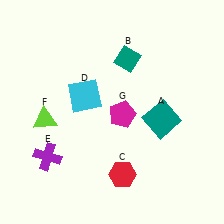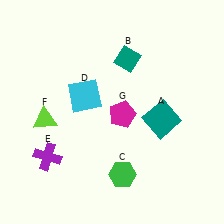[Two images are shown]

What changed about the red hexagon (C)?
In Image 1, C is red. In Image 2, it changed to green.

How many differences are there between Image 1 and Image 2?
There is 1 difference between the two images.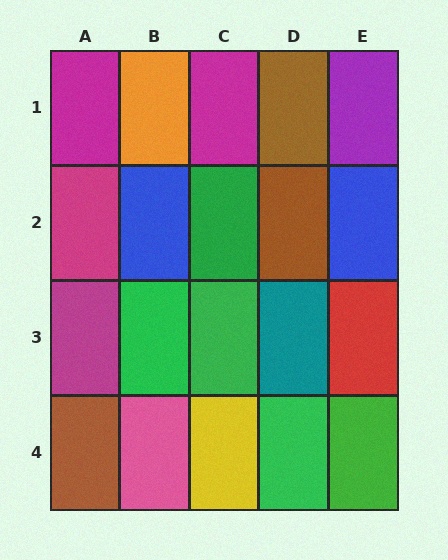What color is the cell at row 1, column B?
Orange.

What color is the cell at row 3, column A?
Magenta.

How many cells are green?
5 cells are green.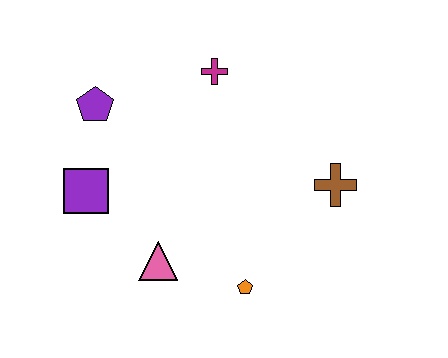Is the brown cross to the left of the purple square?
No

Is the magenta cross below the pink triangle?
No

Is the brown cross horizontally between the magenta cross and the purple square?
No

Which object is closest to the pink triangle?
The orange pentagon is closest to the pink triangle.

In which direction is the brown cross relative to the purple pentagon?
The brown cross is to the right of the purple pentagon.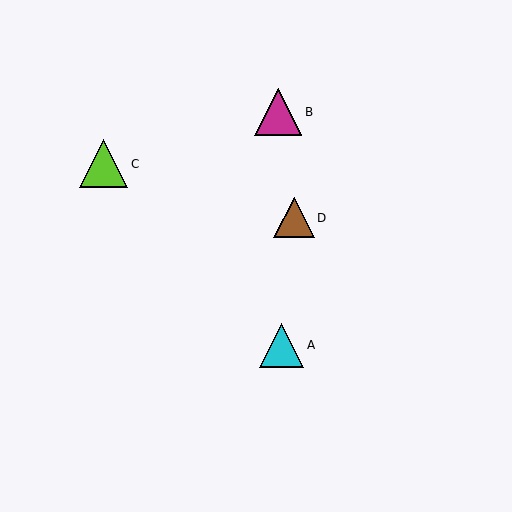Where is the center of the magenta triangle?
The center of the magenta triangle is at (278, 112).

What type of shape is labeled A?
Shape A is a cyan triangle.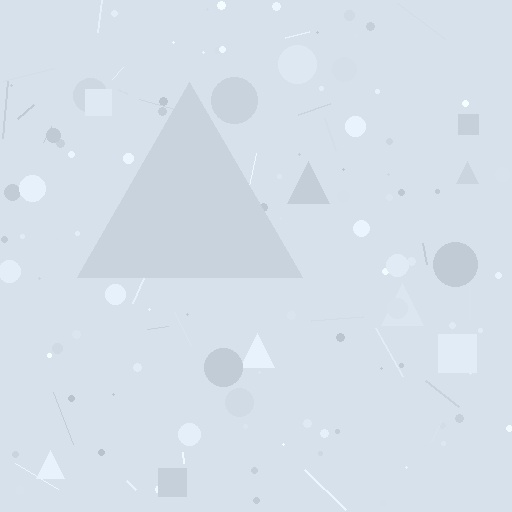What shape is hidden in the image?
A triangle is hidden in the image.